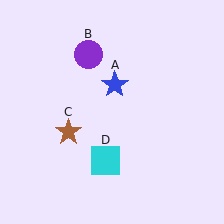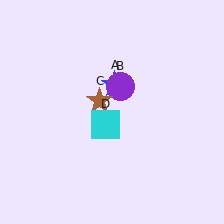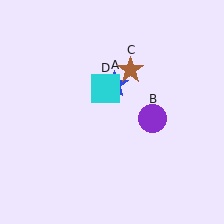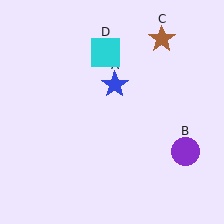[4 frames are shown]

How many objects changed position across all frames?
3 objects changed position: purple circle (object B), brown star (object C), cyan square (object D).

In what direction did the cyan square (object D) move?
The cyan square (object D) moved up.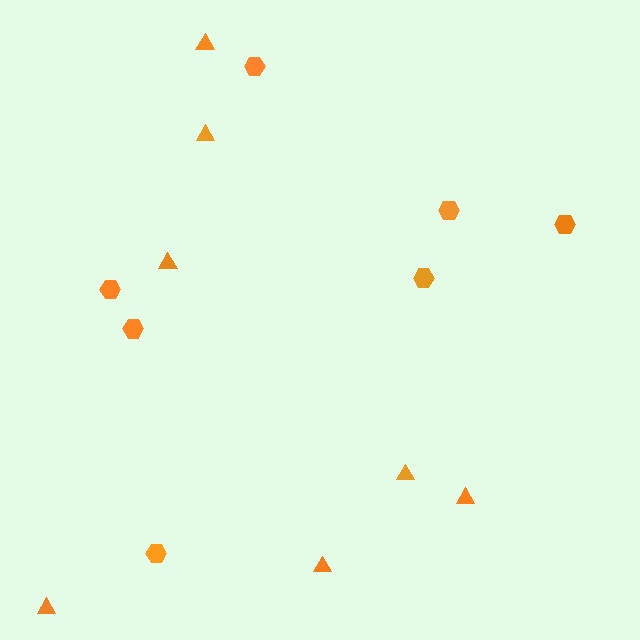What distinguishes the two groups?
There are 2 groups: one group of triangles (7) and one group of hexagons (7).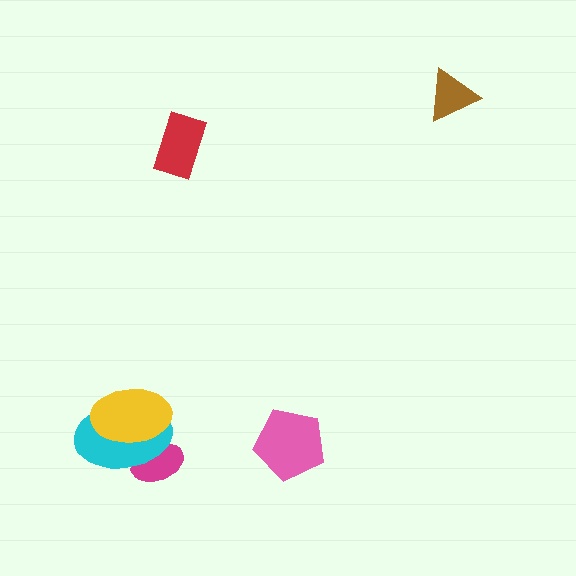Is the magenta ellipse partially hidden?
Yes, it is partially covered by another shape.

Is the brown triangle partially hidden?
No, no other shape covers it.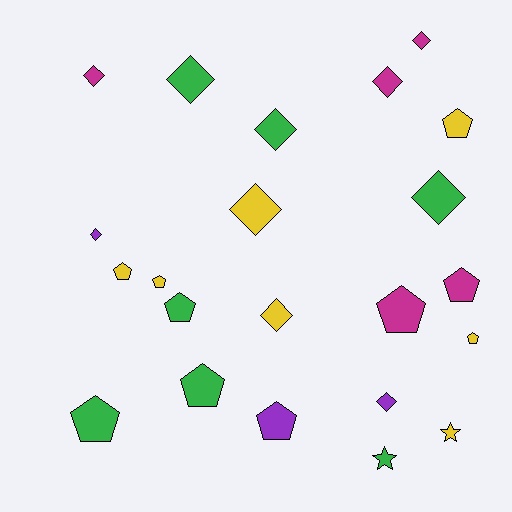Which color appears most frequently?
Green, with 7 objects.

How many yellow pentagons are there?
There are 4 yellow pentagons.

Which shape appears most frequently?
Diamond, with 10 objects.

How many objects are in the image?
There are 22 objects.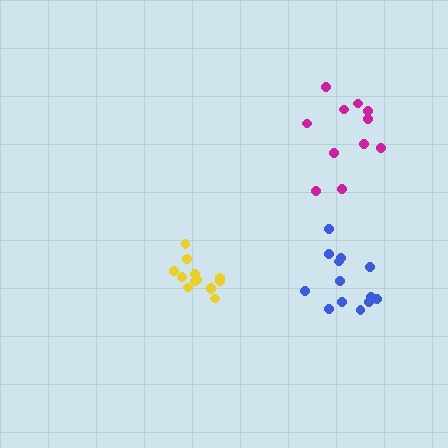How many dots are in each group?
Group 1: 13 dots, Group 2: 11 dots, Group 3: 13 dots (37 total).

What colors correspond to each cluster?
The clusters are colored: yellow, magenta, blue.